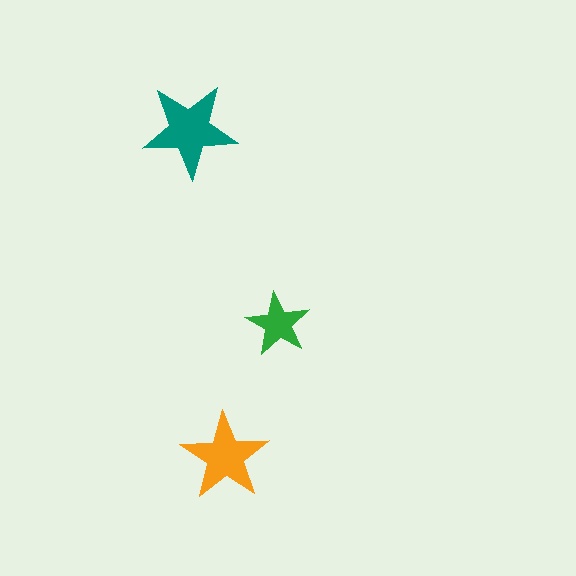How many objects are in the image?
There are 3 objects in the image.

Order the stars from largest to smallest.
the teal one, the orange one, the green one.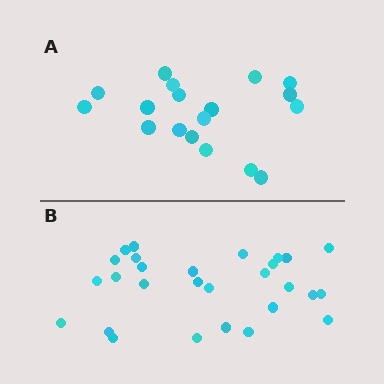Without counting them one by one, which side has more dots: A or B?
Region B (the bottom region) has more dots.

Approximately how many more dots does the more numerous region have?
Region B has roughly 10 or so more dots than region A.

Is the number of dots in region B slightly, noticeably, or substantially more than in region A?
Region B has substantially more. The ratio is roughly 1.6 to 1.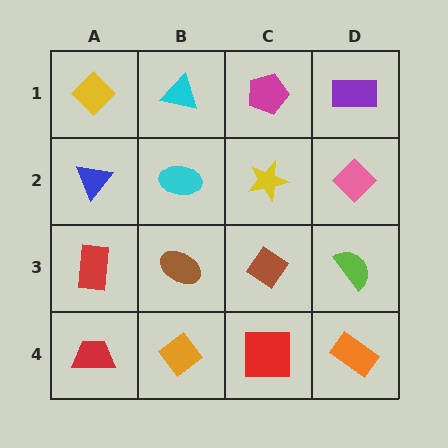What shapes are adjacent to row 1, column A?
A blue triangle (row 2, column A), a cyan triangle (row 1, column B).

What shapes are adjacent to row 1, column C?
A yellow star (row 2, column C), a cyan triangle (row 1, column B), a purple rectangle (row 1, column D).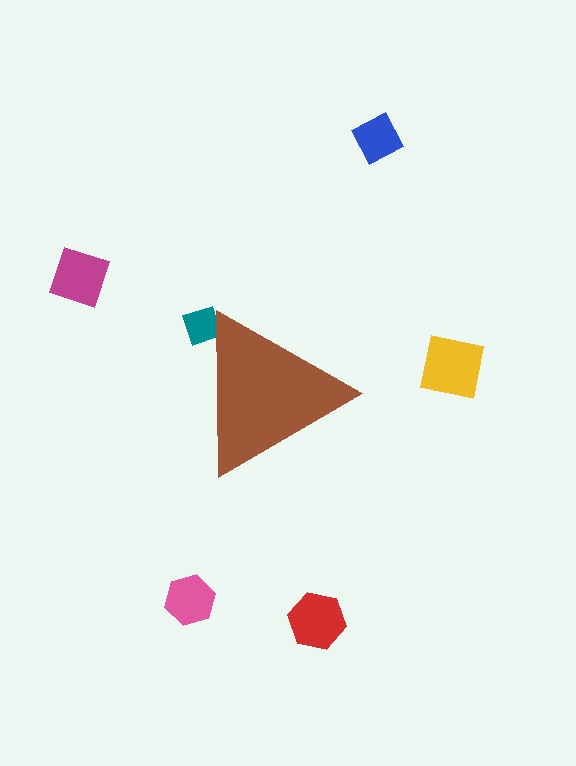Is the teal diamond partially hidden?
Yes, the teal diamond is partially hidden behind the brown triangle.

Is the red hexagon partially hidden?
No, the red hexagon is fully visible.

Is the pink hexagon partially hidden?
No, the pink hexagon is fully visible.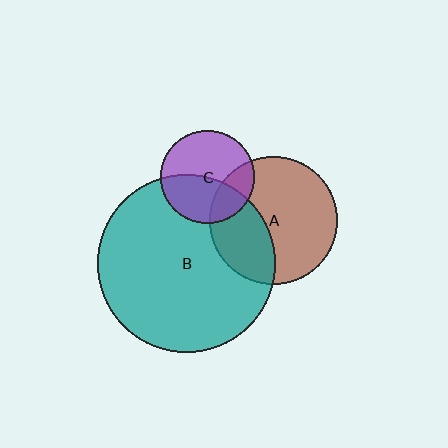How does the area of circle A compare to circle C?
Approximately 1.9 times.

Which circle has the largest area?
Circle B (teal).